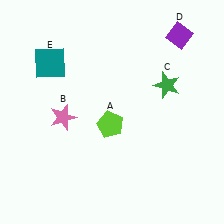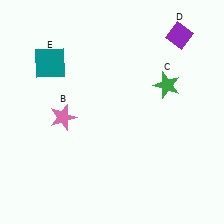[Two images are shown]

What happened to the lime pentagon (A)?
The lime pentagon (A) was removed in Image 2. It was in the bottom-left area of Image 1.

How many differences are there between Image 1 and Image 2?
There is 1 difference between the two images.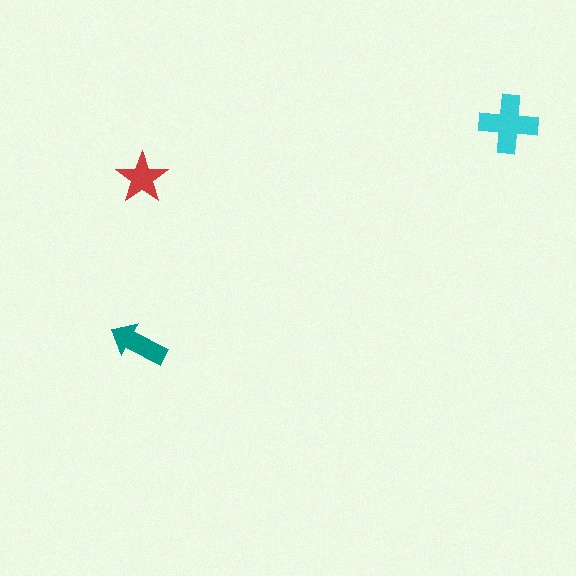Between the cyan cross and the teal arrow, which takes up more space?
The cyan cross.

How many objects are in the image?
There are 3 objects in the image.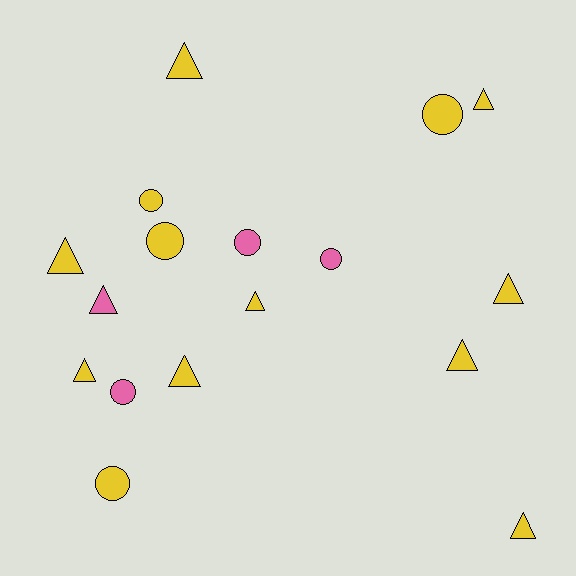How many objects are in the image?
There are 17 objects.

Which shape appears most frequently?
Triangle, with 10 objects.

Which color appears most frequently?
Yellow, with 13 objects.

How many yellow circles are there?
There are 4 yellow circles.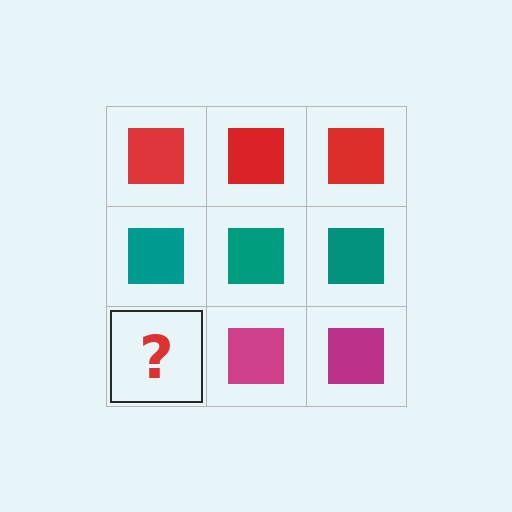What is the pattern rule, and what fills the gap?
The rule is that each row has a consistent color. The gap should be filled with a magenta square.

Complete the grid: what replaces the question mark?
The question mark should be replaced with a magenta square.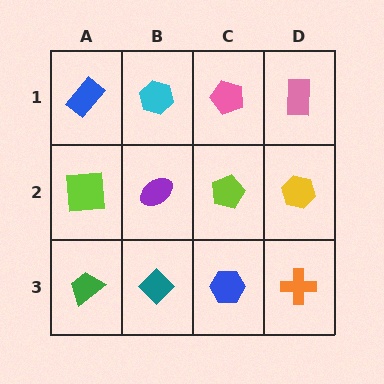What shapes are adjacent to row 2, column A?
A blue rectangle (row 1, column A), a green trapezoid (row 3, column A), a purple ellipse (row 2, column B).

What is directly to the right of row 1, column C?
A pink rectangle.